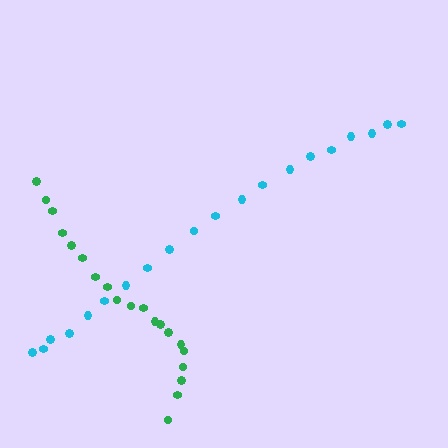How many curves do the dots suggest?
There are 2 distinct paths.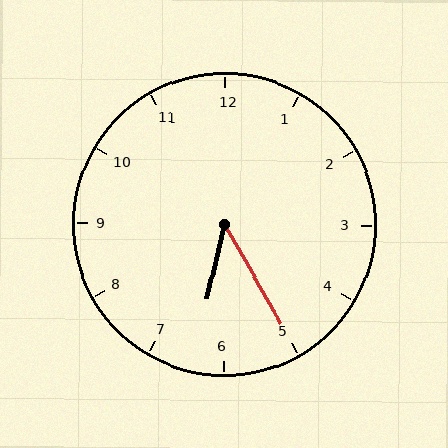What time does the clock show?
6:25.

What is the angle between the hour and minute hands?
Approximately 42 degrees.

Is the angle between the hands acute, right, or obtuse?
It is acute.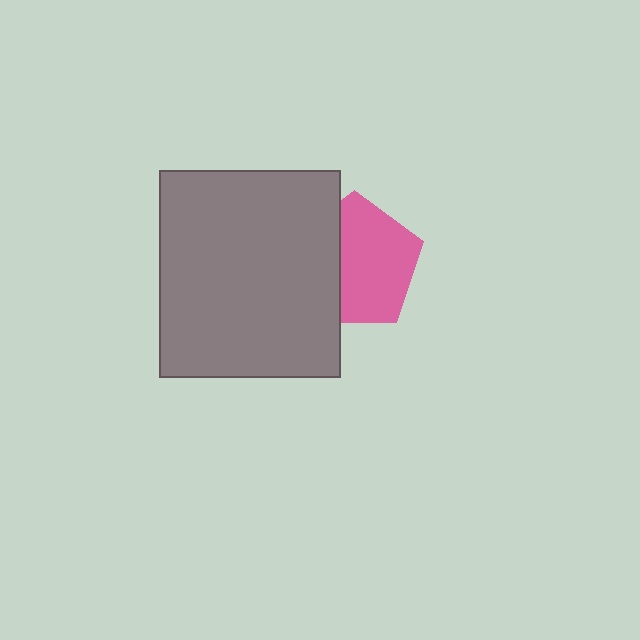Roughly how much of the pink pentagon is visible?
About half of it is visible (roughly 63%).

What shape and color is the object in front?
The object in front is a gray rectangle.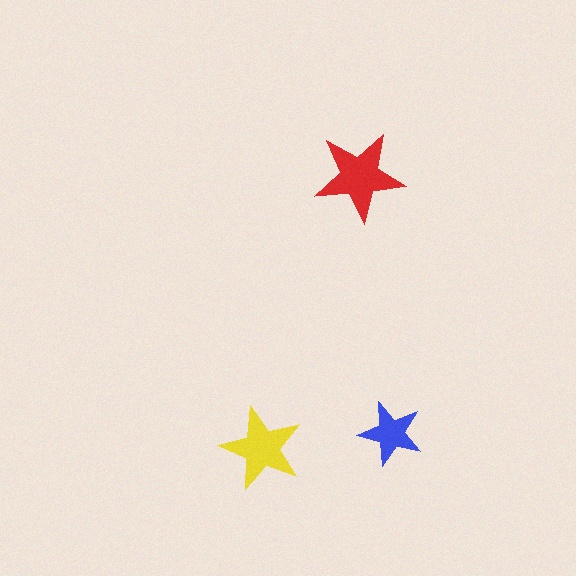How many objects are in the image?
There are 3 objects in the image.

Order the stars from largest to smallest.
the red one, the yellow one, the blue one.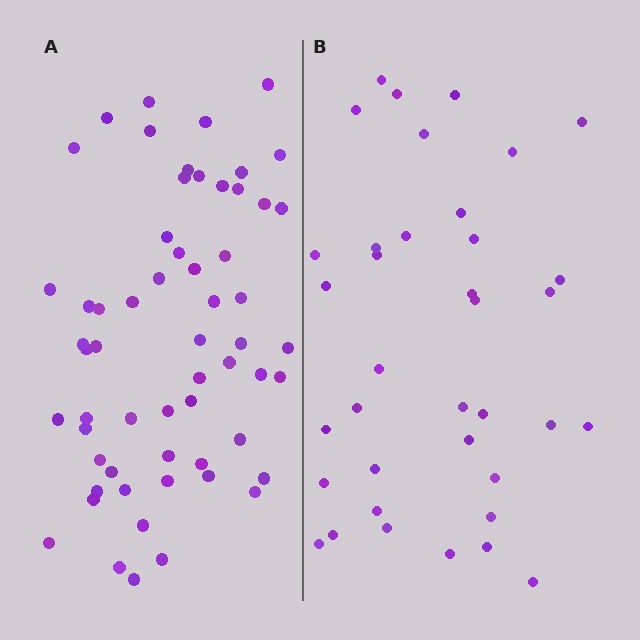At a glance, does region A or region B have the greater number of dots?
Region A (the left region) has more dots.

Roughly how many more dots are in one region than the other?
Region A has approximately 20 more dots than region B.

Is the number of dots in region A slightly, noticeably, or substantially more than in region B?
Region A has substantially more. The ratio is roughly 1.6 to 1.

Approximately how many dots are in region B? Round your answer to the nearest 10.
About 40 dots. (The exact count is 37, which rounds to 40.)